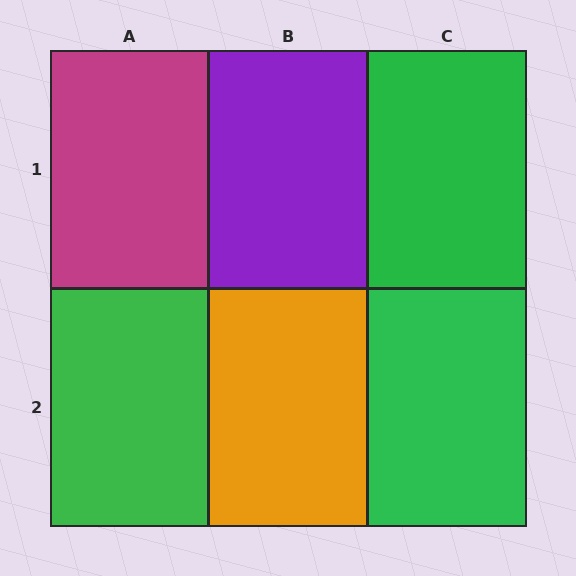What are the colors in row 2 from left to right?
Green, orange, green.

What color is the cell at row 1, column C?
Green.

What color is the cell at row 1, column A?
Magenta.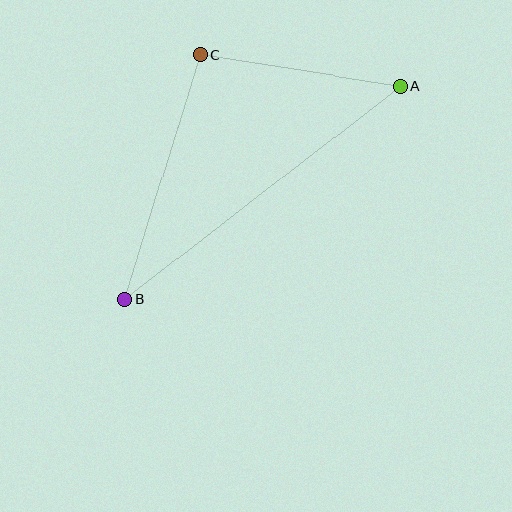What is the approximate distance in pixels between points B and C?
The distance between B and C is approximately 256 pixels.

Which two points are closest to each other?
Points A and C are closest to each other.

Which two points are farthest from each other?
Points A and B are farthest from each other.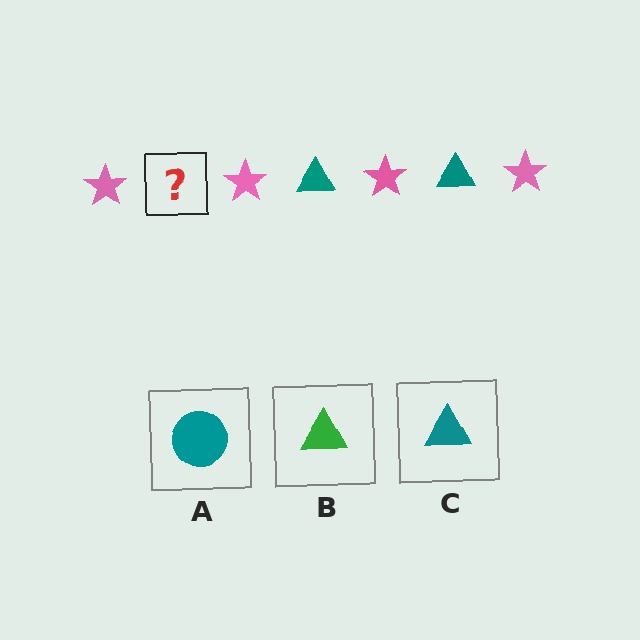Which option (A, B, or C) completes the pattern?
C.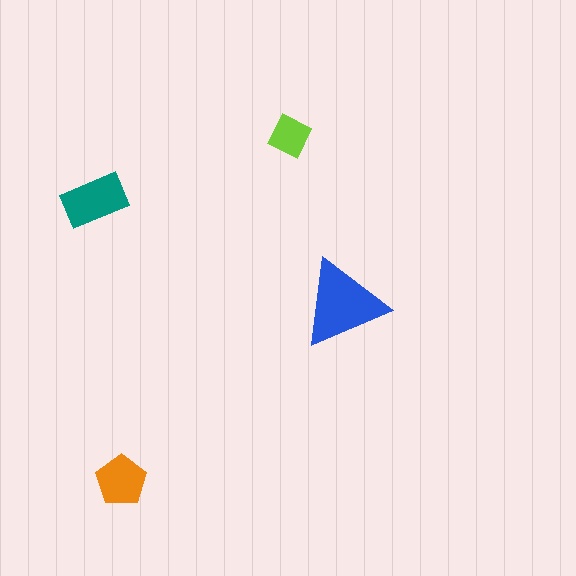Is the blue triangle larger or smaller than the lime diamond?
Larger.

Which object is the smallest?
The lime diamond.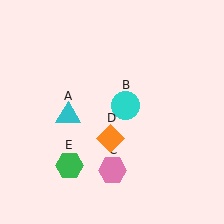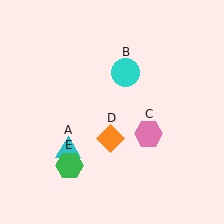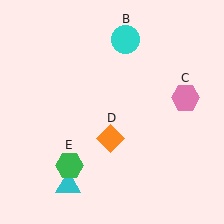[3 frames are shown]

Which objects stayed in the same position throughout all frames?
Orange diamond (object D) and green hexagon (object E) remained stationary.